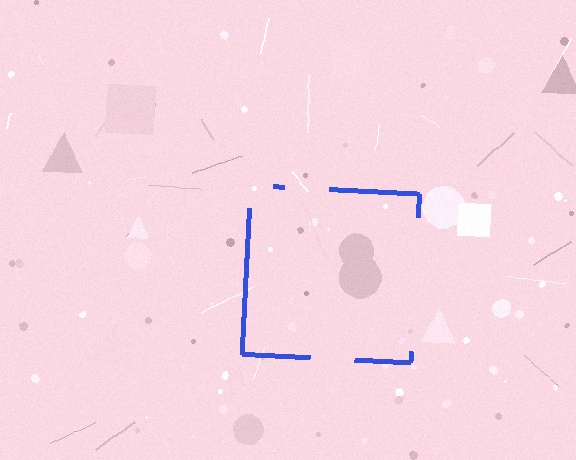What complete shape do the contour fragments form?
The contour fragments form a square.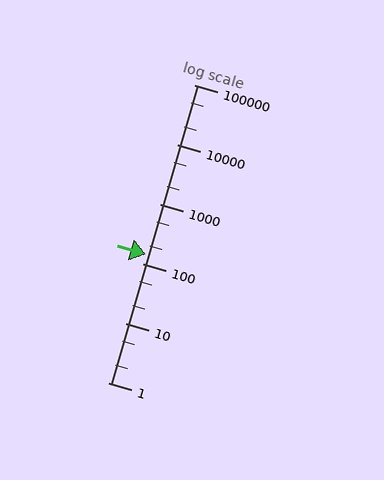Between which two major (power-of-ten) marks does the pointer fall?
The pointer is between 100 and 1000.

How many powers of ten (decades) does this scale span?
The scale spans 5 decades, from 1 to 100000.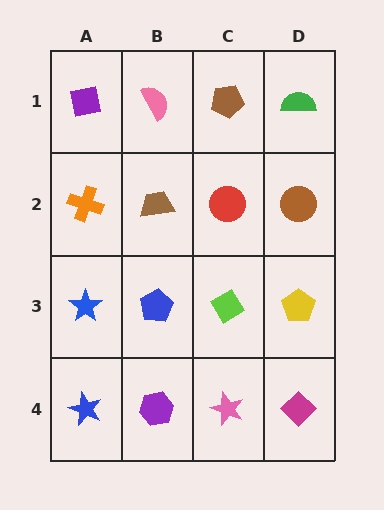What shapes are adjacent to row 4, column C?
A lime diamond (row 3, column C), a purple hexagon (row 4, column B), a magenta diamond (row 4, column D).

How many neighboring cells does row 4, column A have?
2.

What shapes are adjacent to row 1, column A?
An orange cross (row 2, column A), a pink semicircle (row 1, column B).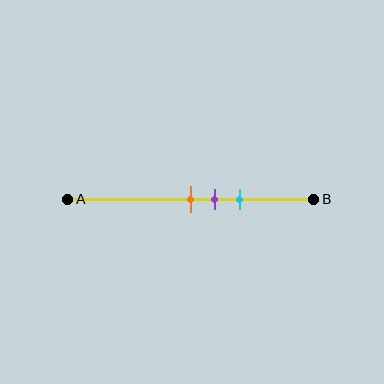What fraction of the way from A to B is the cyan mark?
The cyan mark is approximately 70% (0.7) of the way from A to B.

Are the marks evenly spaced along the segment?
Yes, the marks are approximately evenly spaced.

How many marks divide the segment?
There are 3 marks dividing the segment.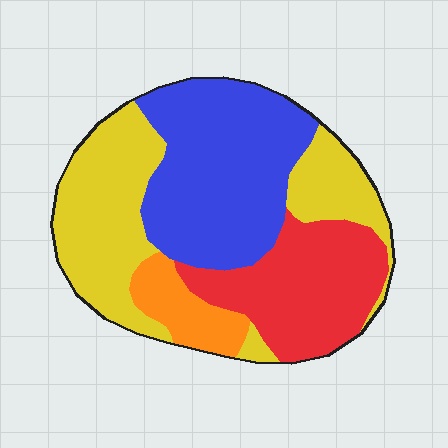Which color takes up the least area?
Orange, at roughly 10%.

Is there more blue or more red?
Blue.